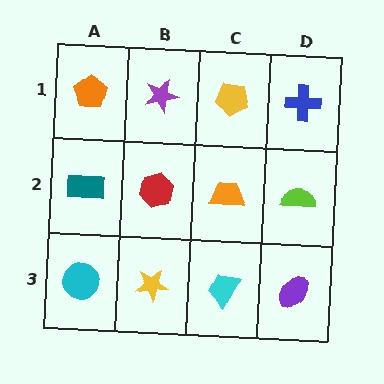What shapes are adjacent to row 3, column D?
A lime semicircle (row 2, column D), a cyan trapezoid (row 3, column C).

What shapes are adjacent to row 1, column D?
A lime semicircle (row 2, column D), a yellow pentagon (row 1, column C).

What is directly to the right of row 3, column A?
A yellow star.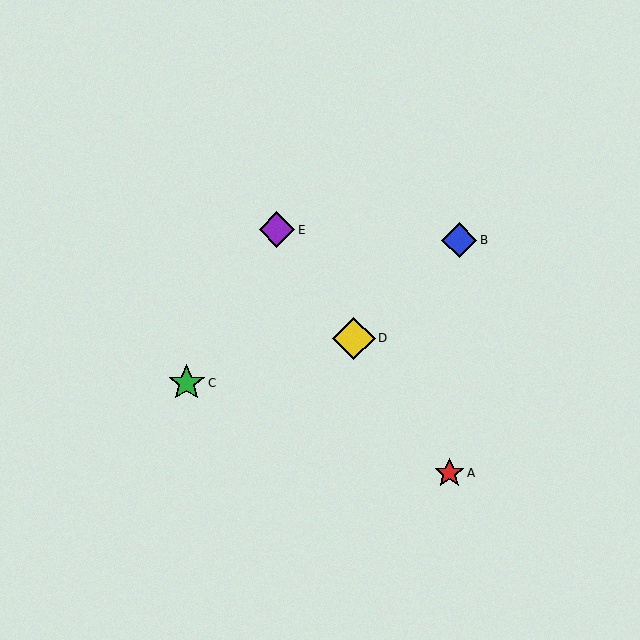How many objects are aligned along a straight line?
3 objects (A, D, E) are aligned along a straight line.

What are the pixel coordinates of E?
Object E is at (277, 230).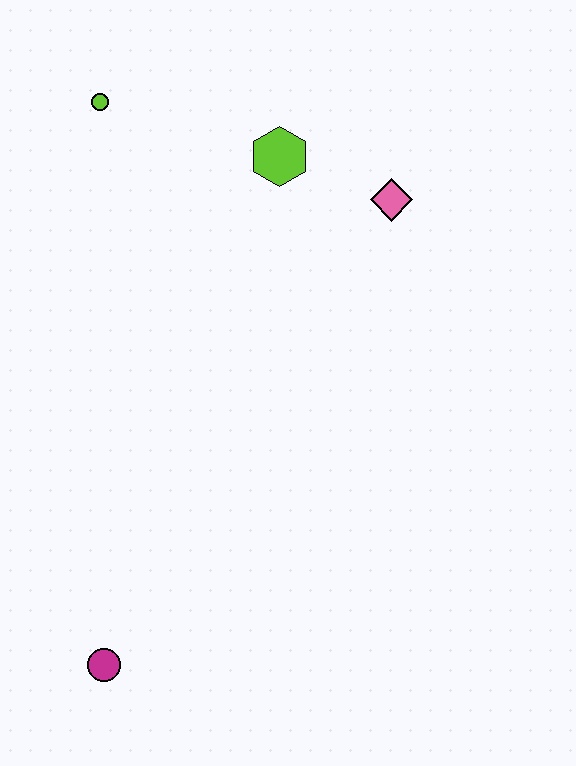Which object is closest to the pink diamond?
The lime hexagon is closest to the pink diamond.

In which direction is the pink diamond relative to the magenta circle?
The pink diamond is above the magenta circle.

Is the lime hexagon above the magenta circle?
Yes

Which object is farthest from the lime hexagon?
The magenta circle is farthest from the lime hexagon.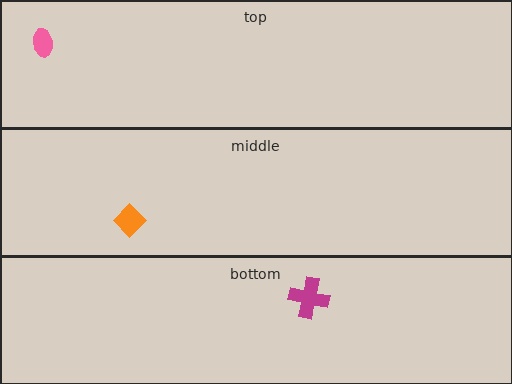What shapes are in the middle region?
The orange diamond.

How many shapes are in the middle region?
1.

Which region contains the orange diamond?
The middle region.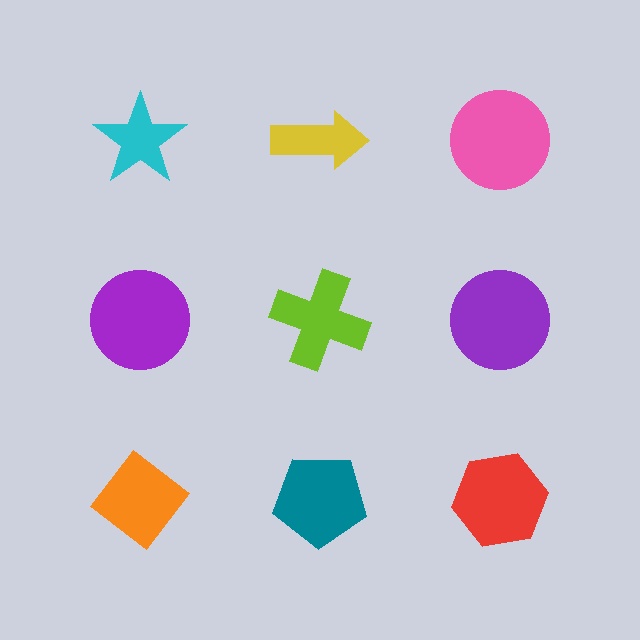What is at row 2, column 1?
A purple circle.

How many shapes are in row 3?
3 shapes.